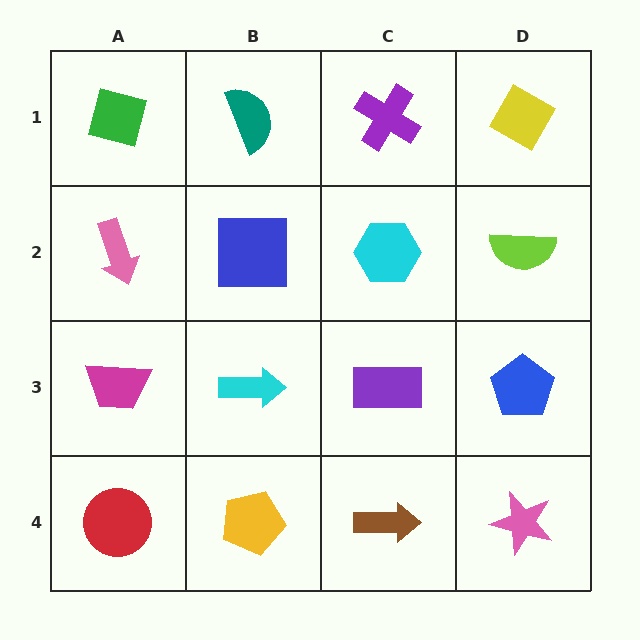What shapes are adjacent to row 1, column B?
A blue square (row 2, column B), a green square (row 1, column A), a purple cross (row 1, column C).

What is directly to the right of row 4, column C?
A pink star.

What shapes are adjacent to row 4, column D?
A blue pentagon (row 3, column D), a brown arrow (row 4, column C).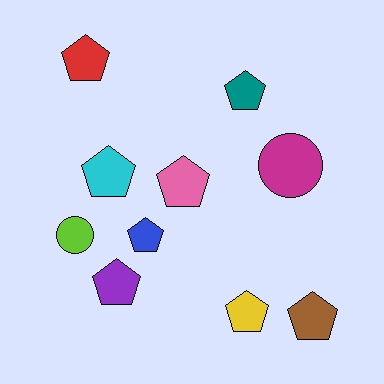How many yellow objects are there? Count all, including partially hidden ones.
There is 1 yellow object.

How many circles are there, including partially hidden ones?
There are 2 circles.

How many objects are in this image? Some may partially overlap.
There are 10 objects.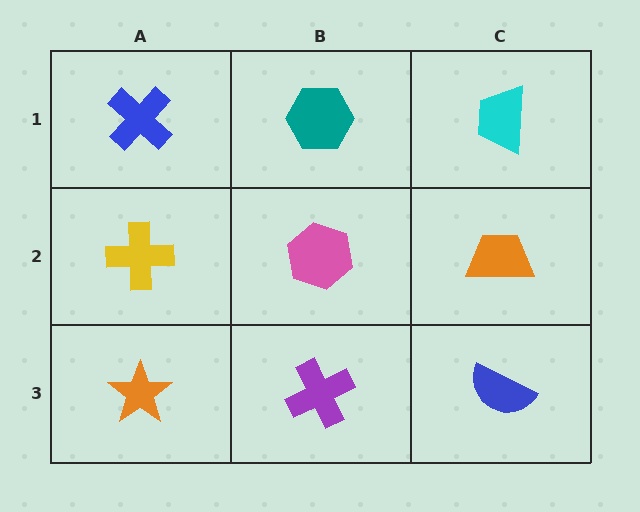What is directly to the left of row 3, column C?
A purple cross.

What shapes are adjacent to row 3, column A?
A yellow cross (row 2, column A), a purple cross (row 3, column B).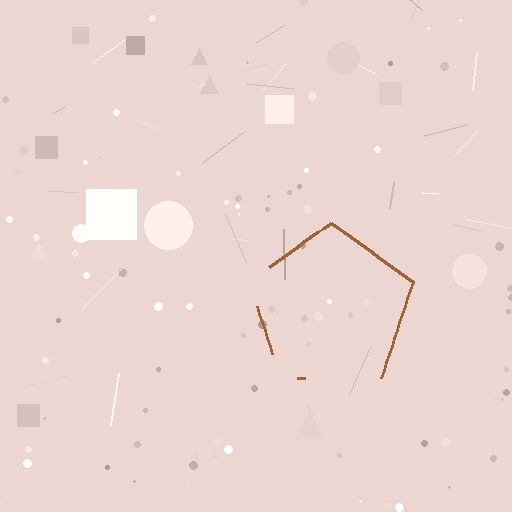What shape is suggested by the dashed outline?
The dashed outline suggests a pentagon.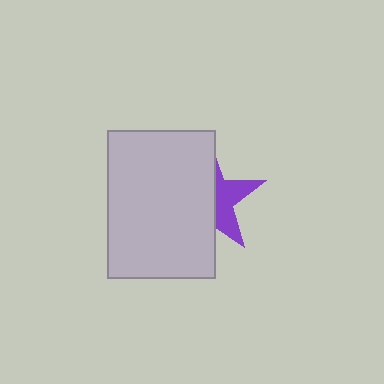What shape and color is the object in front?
The object in front is a light gray rectangle.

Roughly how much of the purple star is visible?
A small part of it is visible (roughly 40%).